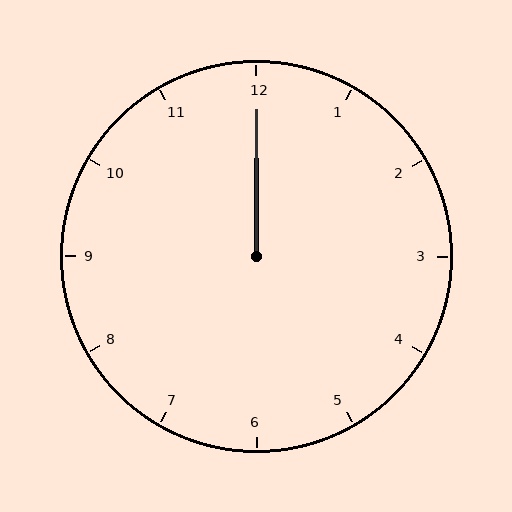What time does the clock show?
12:00.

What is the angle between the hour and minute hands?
Approximately 0 degrees.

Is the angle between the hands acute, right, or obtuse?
It is acute.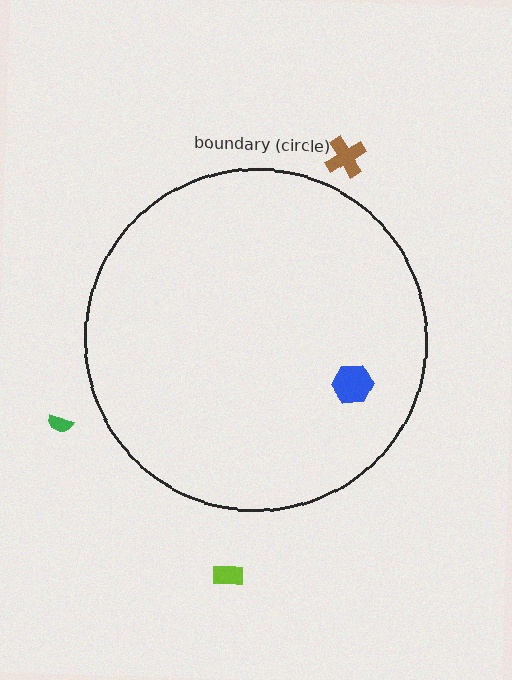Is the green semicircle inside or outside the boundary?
Outside.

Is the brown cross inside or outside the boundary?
Outside.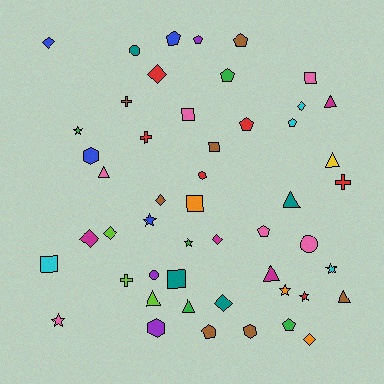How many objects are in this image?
There are 50 objects.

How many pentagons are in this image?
There are 9 pentagons.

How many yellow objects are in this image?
There is 1 yellow object.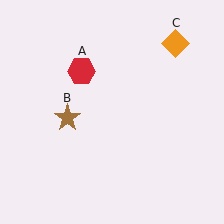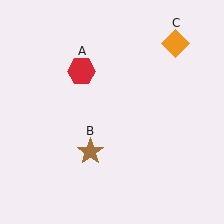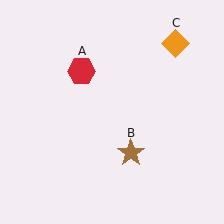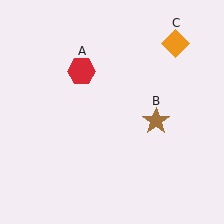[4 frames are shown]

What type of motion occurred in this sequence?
The brown star (object B) rotated counterclockwise around the center of the scene.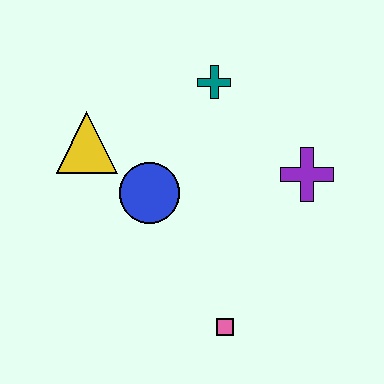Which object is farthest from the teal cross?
The pink square is farthest from the teal cross.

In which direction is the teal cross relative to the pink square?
The teal cross is above the pink square.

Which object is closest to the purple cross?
The teal cross is closest to the purple cross.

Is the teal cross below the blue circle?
No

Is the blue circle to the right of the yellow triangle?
Yes